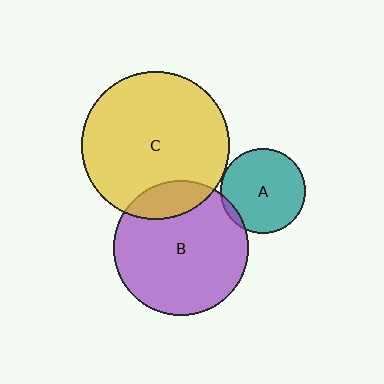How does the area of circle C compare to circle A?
Approximately 3.0 times.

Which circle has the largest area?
Circle C (yellow).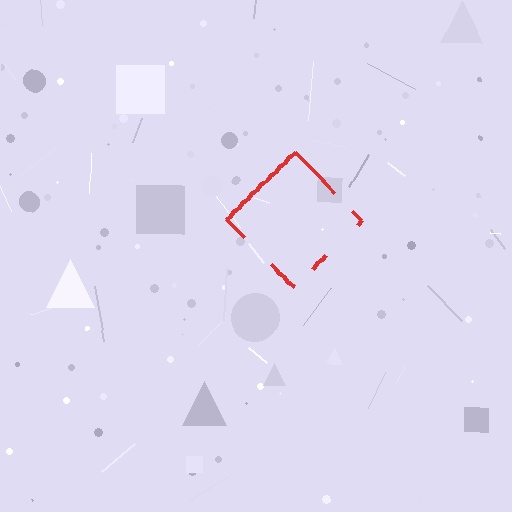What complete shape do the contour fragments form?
The contour fragments form a diamond.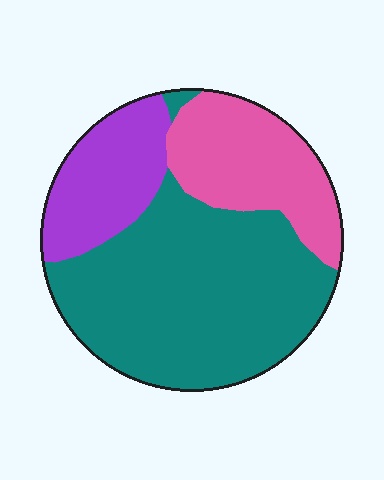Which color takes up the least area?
Purple, at roughly 20%.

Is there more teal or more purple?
Teal.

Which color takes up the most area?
Teal, at roughly 55%.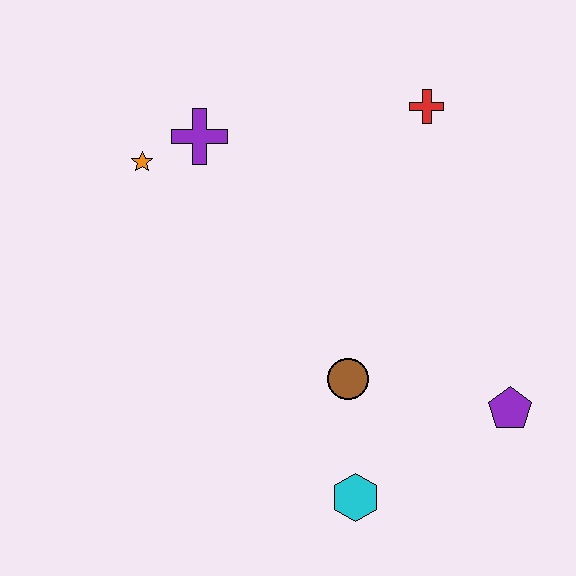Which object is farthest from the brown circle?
The orange star is farthest from the brown circle.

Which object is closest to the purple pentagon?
The brown circle is closest to the purple pentagon.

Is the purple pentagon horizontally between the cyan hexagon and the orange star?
No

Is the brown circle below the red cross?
Yes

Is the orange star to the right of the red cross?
No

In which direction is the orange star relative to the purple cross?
The orange star is to the left of the purple cross.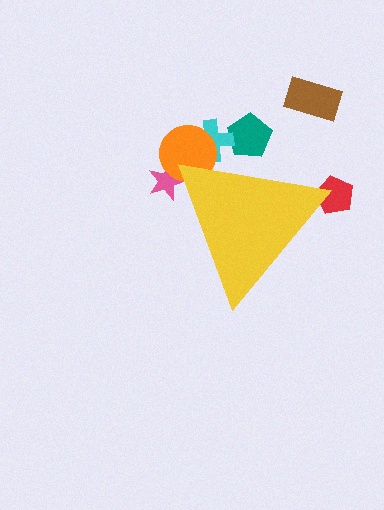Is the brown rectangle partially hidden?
No, the brown rectangle is fully visible.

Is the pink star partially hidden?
Yes, the pink star is partially hidden behind the yellow triangle.